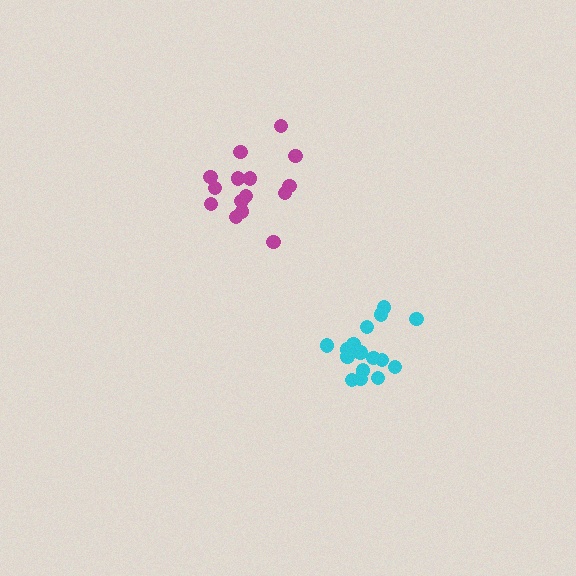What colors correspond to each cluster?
The clusters are colored: magenta, cyan.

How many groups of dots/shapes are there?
There are 2 groups.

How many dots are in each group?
Group 1: 15 dots, Group 2: 16 dots (31 total).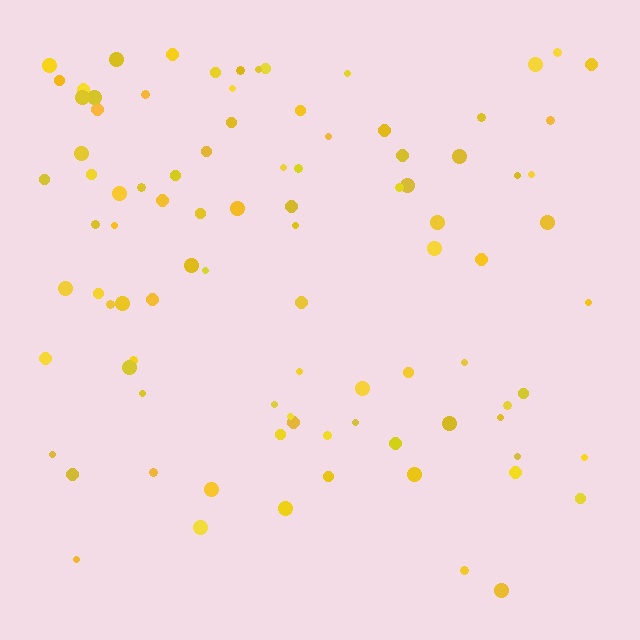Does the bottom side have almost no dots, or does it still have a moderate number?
Still a moderate number, just noticeably fewer than the top.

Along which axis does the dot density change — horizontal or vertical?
Vertical.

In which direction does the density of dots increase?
From bottom to top, with the top side densest.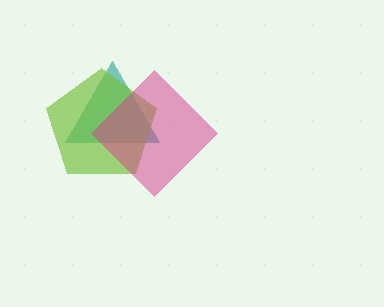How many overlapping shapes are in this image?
There are 3 overlapping shapes in the image.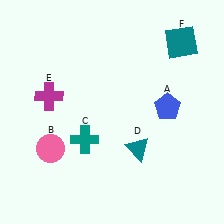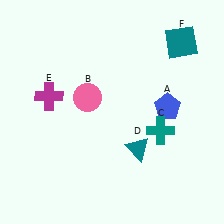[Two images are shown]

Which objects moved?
The objects that moved are: the pink circle (B), the teal cross (C).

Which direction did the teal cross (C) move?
The teal cross (C) moved right.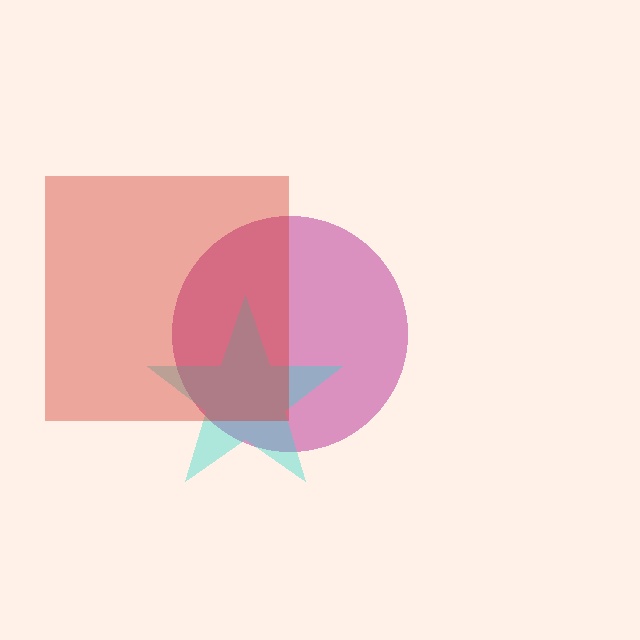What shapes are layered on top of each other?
The layered shapes are: a magenta circle, a cyan star, a red square.